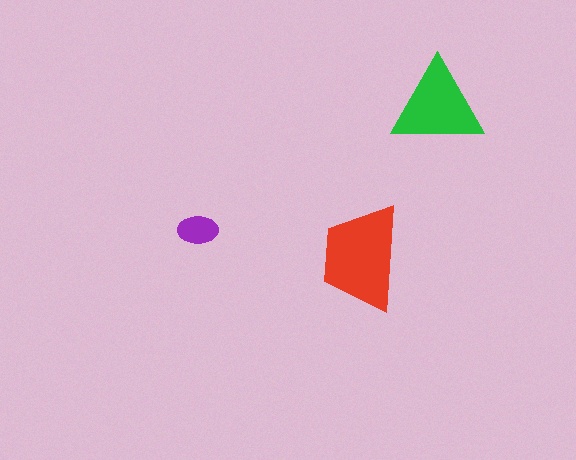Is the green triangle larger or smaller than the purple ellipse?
Larger.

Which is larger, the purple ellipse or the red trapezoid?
The red trapezoid.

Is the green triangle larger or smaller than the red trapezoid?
Smaller.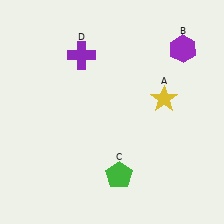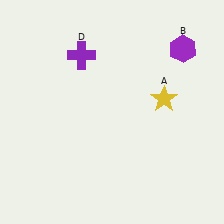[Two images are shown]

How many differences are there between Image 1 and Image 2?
There is 1 difference between the two images.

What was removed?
The green pentagon (C) was removed in Image 2.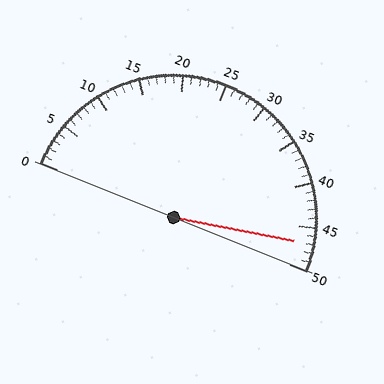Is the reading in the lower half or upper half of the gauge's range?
The reading is in the upper half of the range (0 to 50).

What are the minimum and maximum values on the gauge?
The gauge ranges from 0 to 50.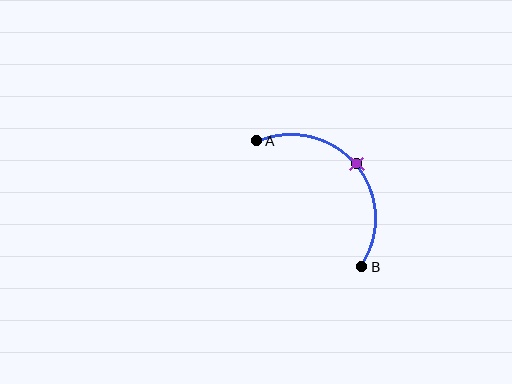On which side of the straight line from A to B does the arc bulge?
The arc bulges above and to the right of the straight line connecting A and B.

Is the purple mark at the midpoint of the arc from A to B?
Yes. The purple mark lies on the arc at equal arc-length from both A and B — it is the arc midpoint.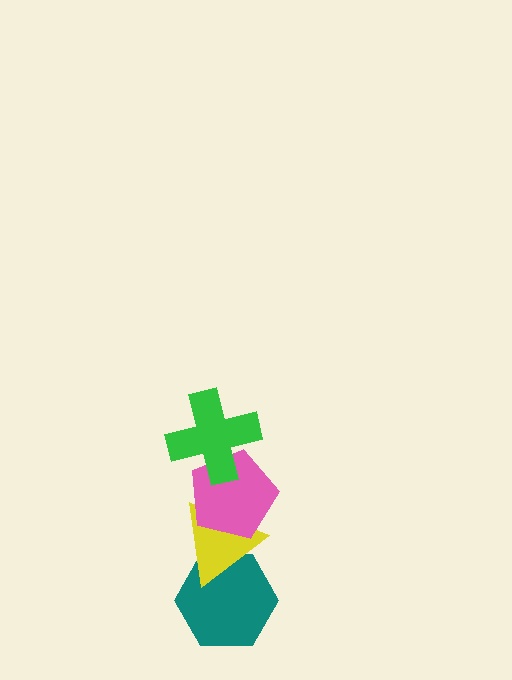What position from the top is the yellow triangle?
The yellow triangle is 3rd from the top.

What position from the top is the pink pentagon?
The pink pentagon is 2nd from the top.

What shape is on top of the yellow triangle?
The pink pentagon is on top of the yellow triangle.